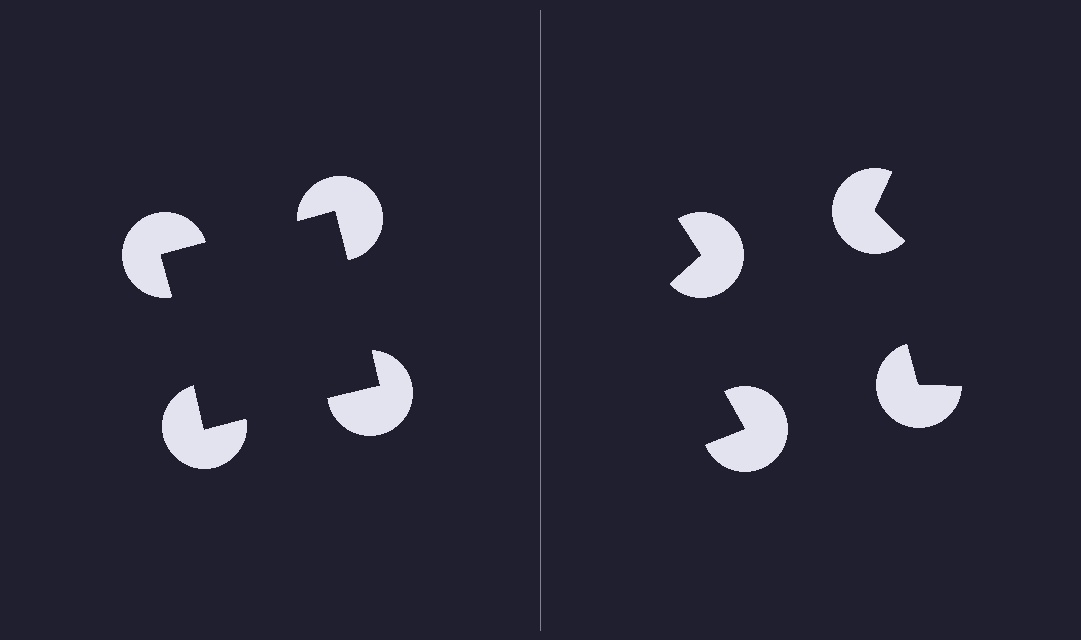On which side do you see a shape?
An illusory square appears on the left side. On the right side the wedge cuts are rotated, so no coherent shape forms.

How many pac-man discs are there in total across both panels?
8 — 4 on each side.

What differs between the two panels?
The pac-man discs are positioned identically on both sides; only the wedge orientations differ. On the left they align to a square; on the right they are misaligned.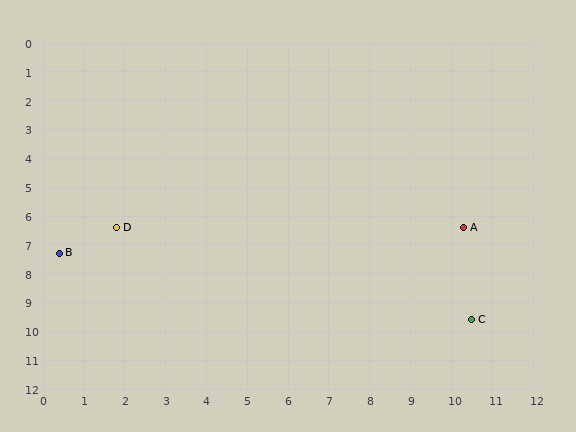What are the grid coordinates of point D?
Point D is at approximately (1.8, 6.4).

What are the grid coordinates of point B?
Point B is at approximately (0.4, 7.3).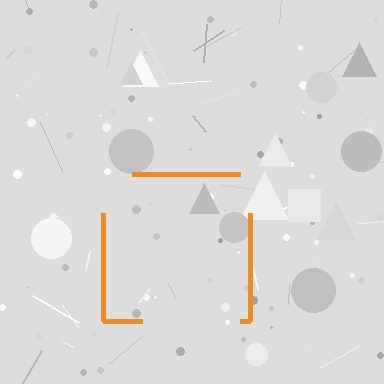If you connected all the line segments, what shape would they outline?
They would outline a square.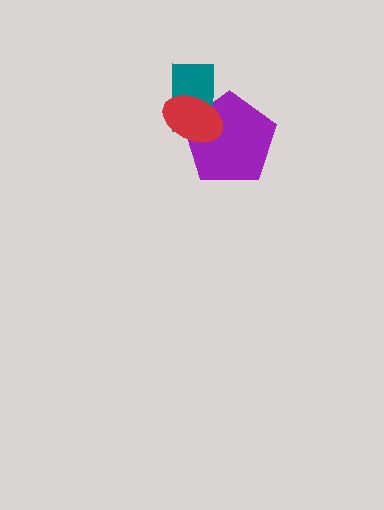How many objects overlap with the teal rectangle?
2 objects overlap with the teal rectangle.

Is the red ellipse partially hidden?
No, no other shape covers it.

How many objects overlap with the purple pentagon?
2 objects overlap with the purple pentagon.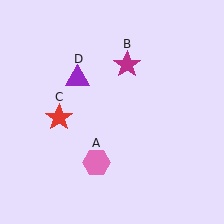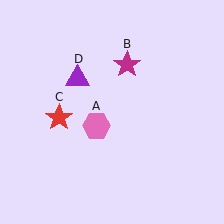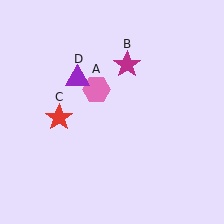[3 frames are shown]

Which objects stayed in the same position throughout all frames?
Magenta star (object B) and red star (object C) and purple triangle (object D) remained stationary.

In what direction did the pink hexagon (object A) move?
The pink hexagon (object A) moved up.